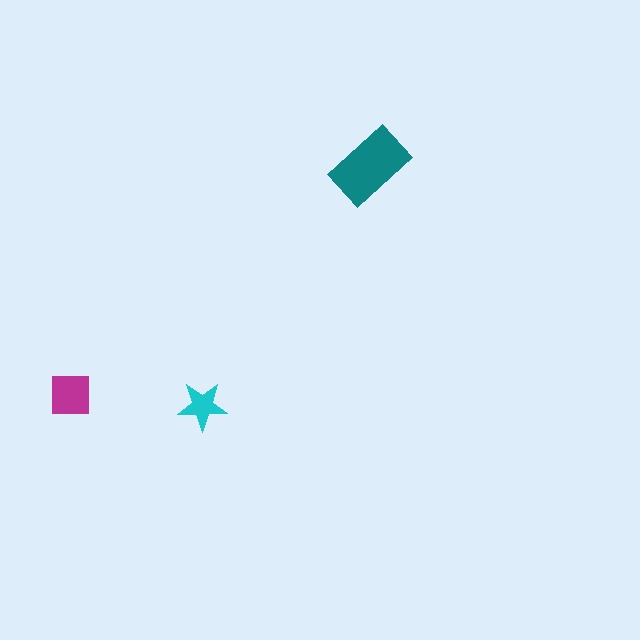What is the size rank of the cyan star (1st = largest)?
3rd.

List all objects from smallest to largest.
The cyan star, the magenta square, the teal rectangle.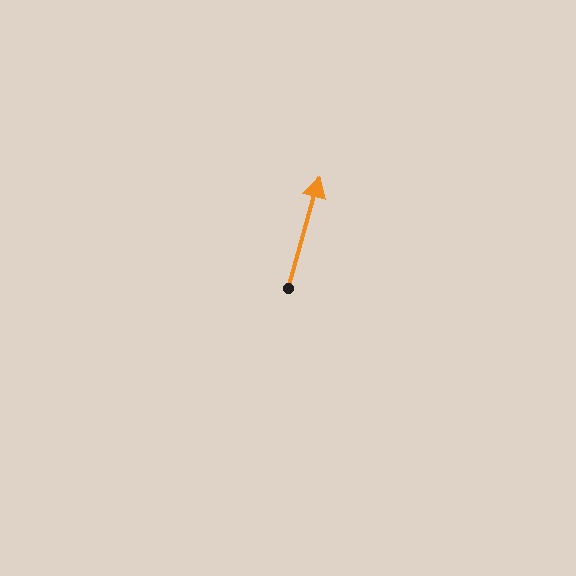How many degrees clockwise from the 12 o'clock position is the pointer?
Approximately 16 degrees.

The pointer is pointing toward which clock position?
Roughly 1 o'clock.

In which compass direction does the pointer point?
North.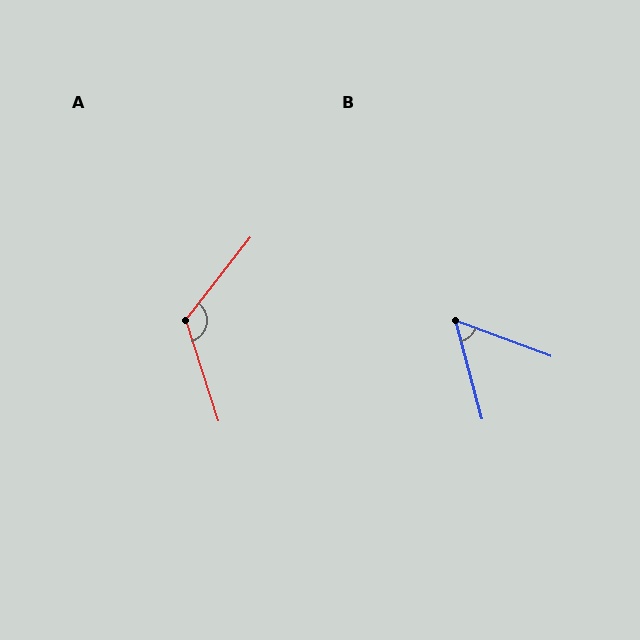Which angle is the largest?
A, at approximately 124 degrees.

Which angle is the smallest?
B, at approximately 54 degrees.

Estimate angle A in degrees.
Approximately 124 degrees.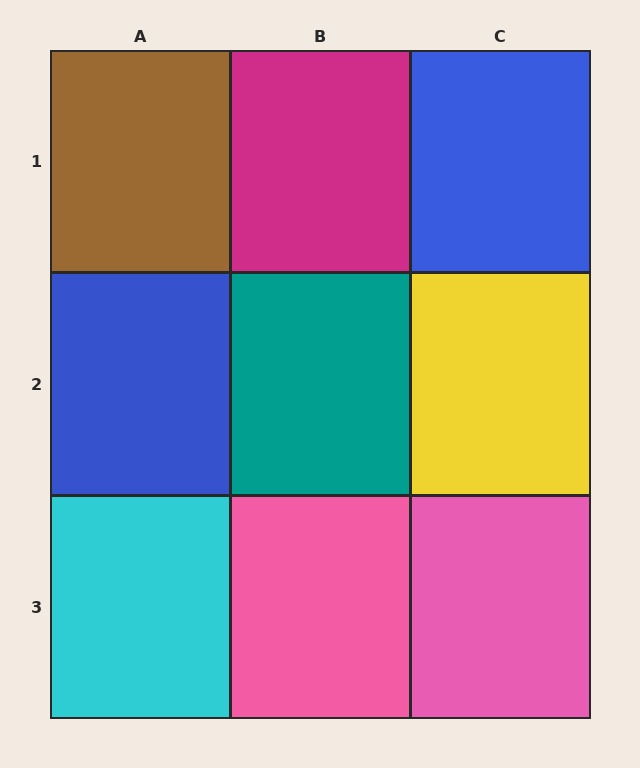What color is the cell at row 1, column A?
Brown.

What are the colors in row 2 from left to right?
Blue, teal, yellow.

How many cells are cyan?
1 cell is cyan.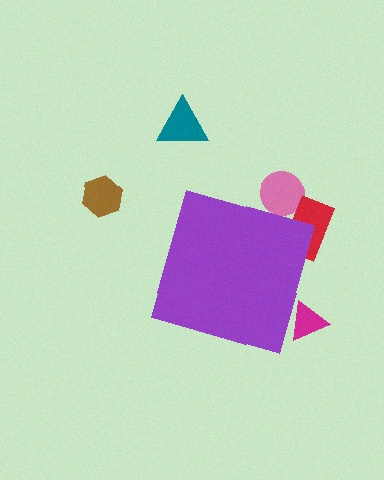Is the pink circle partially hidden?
Yes, the pink circle is partially hidden behind the purple diamond.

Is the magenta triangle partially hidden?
Yes, the magenta triangle is partially hidden behind the purple diamond.